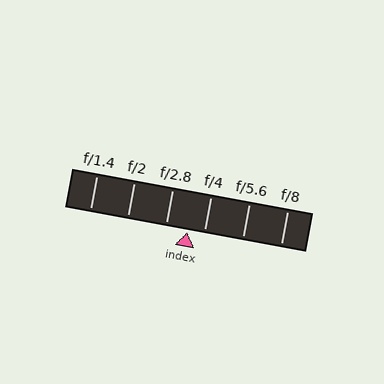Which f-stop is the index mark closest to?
The index mark is closest to f/4.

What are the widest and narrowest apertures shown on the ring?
The widest aperture shown is f/1.4 and the narrowest is f/8.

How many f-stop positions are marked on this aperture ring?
There are 6 f-stop positions marked.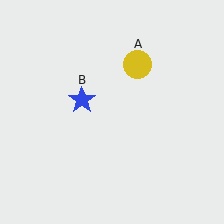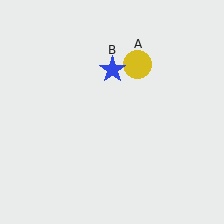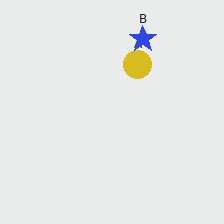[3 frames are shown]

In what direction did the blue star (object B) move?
The blue star (object B) moved up and to the right.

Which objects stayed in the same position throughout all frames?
Yellow circle (object A) remained stationary.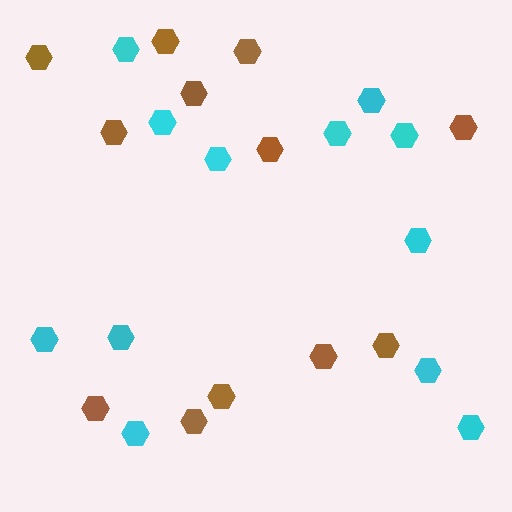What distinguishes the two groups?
There are 2 groups: one group of cyan hexagons (12) and one group of brown hexagons (12).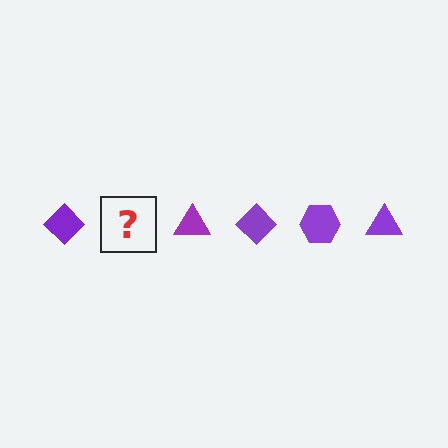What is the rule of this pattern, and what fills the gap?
The rule is that the pattern cycles through diamond, hexagon, triangle shapes in purple. The gap should be filled with a purple hexagon.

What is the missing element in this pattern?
The missing element is a purple hexagon.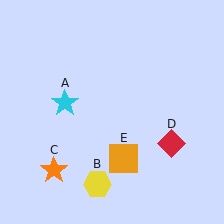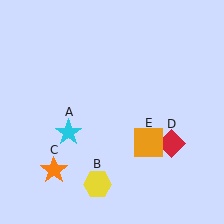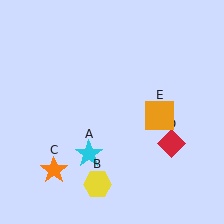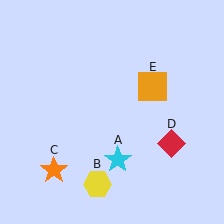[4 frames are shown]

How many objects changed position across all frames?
2 objects changed position: cyan star (object A), orange square (object E).